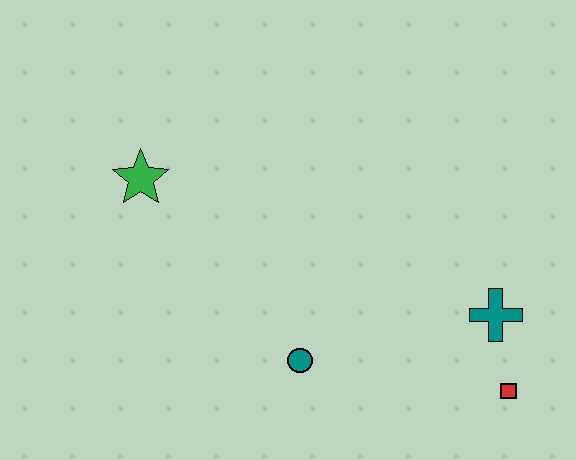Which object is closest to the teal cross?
The red square is closest to the teal cross.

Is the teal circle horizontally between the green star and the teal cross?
Yes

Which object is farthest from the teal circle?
The green star is farthest from the teal circle.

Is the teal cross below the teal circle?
No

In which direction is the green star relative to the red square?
The green star is to the left of the red square.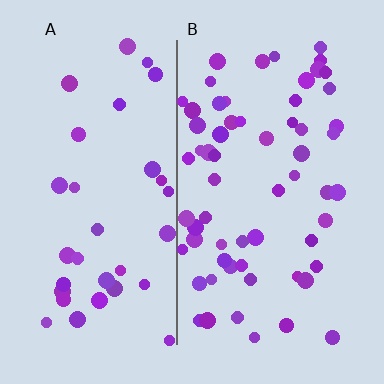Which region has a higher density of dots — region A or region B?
B (the right).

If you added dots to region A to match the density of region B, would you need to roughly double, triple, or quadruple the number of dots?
Approximately double.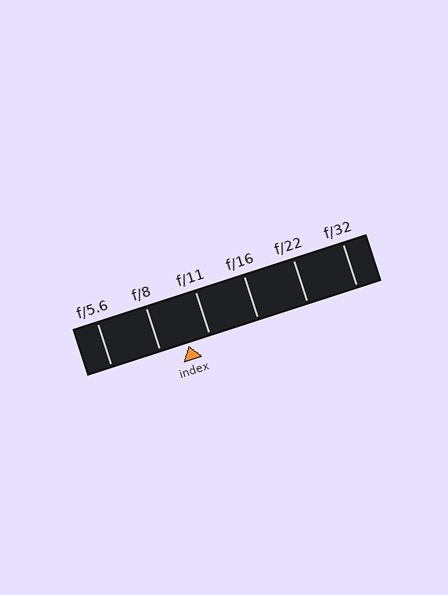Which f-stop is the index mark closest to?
The index mark is closest to f/11.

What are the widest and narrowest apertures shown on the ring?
The widest aperture shown is f/5.6 and the narrowest is f/32.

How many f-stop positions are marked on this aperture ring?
There are 6 f-stop positions marked.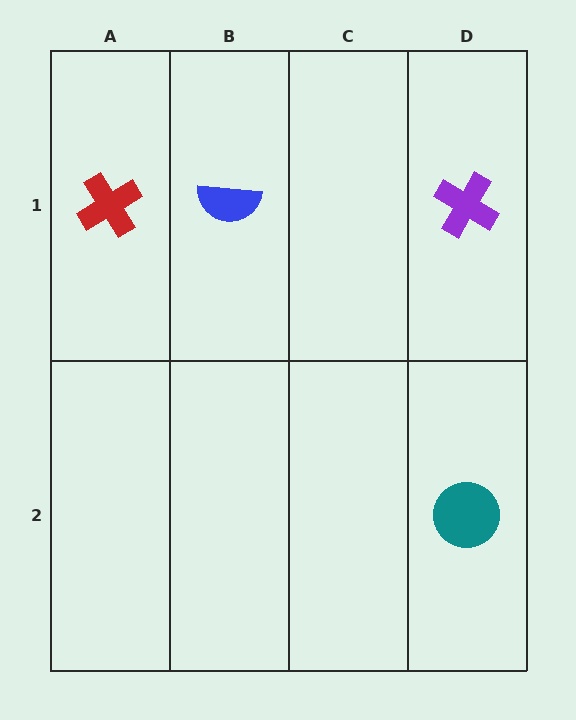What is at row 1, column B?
A blue semicircle.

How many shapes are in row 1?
3 shapes.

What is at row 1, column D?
A purple cross.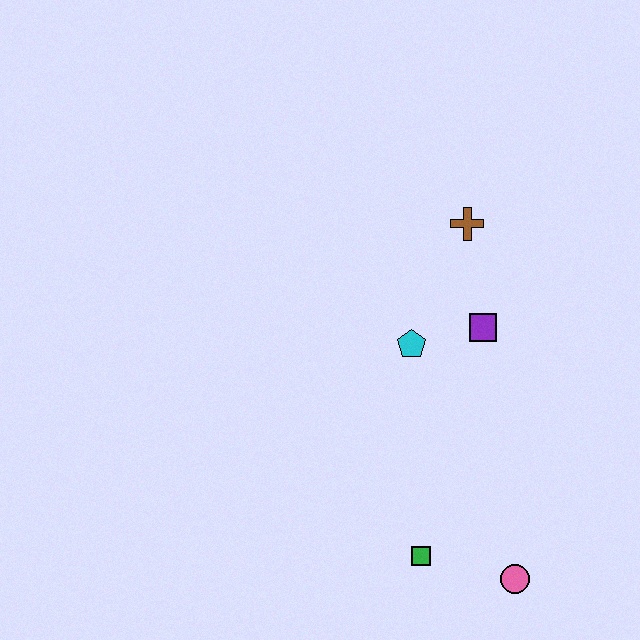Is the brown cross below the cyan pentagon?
No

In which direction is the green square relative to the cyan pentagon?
The green square is below the cyan pentagon.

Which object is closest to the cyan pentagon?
The purple square is closest to the cyan pentagon.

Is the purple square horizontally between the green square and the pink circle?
Yes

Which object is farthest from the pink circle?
The brown cross is farthest from the pink circle.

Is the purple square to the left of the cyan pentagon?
No